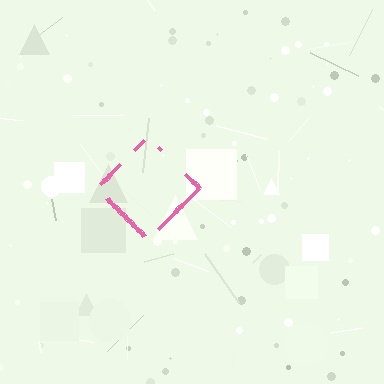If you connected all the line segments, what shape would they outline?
They would outline a diamond.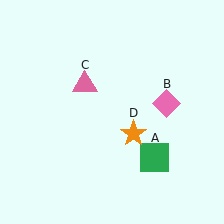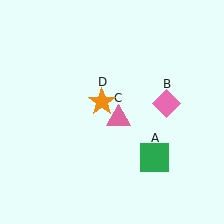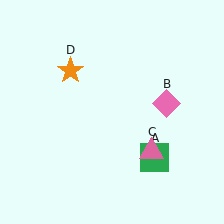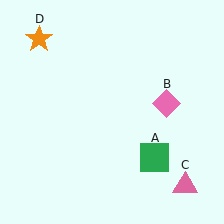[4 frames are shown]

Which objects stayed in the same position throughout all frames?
Green square (object A) and pink diamond (object B) remained stationary.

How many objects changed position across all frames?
2 objects changed position: pink triangle (object C), orange star (object D).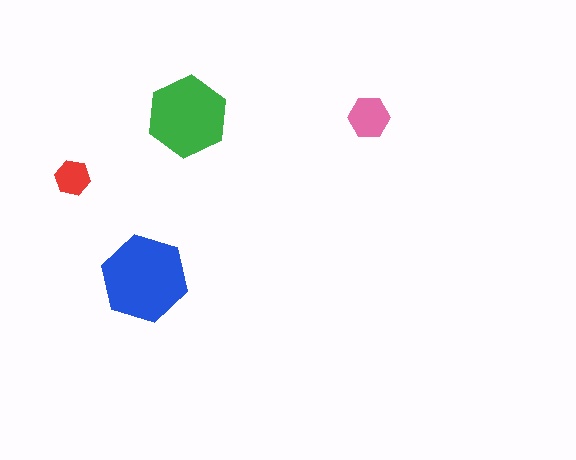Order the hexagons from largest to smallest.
the blue one, the green one, the pink one, the red one.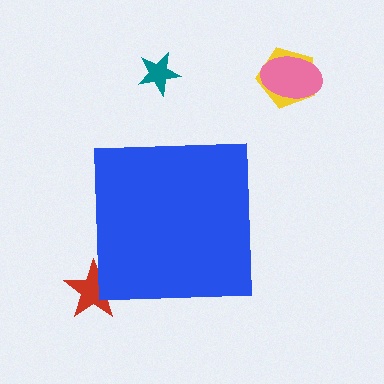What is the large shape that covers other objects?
A blue square.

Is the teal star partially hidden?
No, the teal star is fully visible.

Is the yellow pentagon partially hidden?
No, the yellow pentagon is fully visible.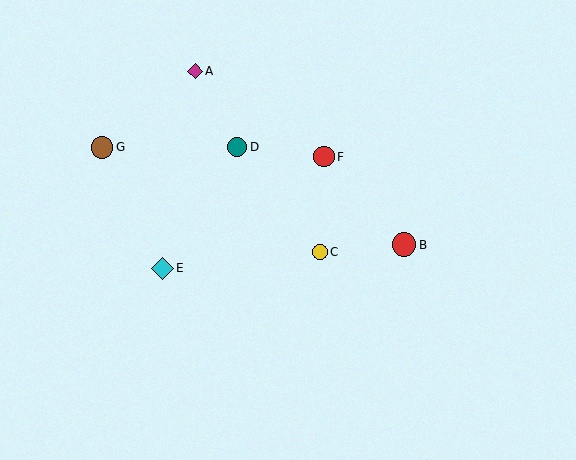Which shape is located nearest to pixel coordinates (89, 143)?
The brown circle (labeled G) at (102, 147) is nearest to that location.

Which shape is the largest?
The red circle (labeled B) is the largest.